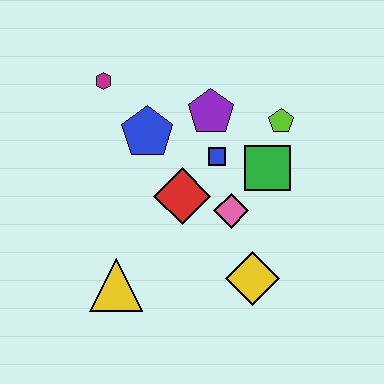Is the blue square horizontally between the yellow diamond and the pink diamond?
No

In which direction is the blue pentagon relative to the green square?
The blue pentagon is to the left of the green square.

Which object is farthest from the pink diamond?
The magenta hexagon is farthest from the pink diamond.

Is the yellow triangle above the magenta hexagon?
No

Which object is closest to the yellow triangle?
The red diamond is closest to the yellow triangle.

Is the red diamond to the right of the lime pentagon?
No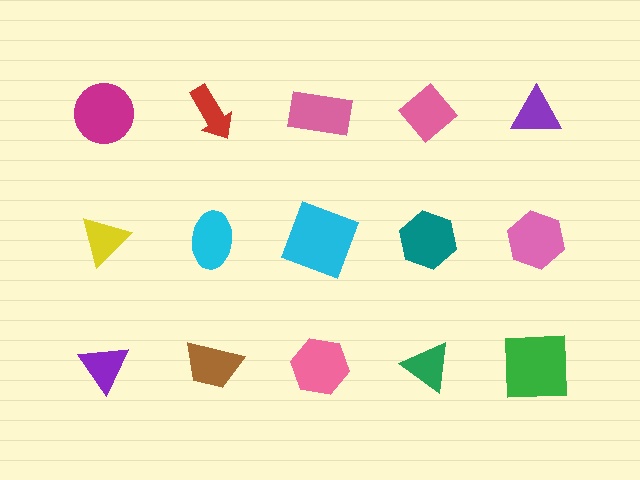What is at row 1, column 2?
A red arrow.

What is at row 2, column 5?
A pink hexagon.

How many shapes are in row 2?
5 shapes.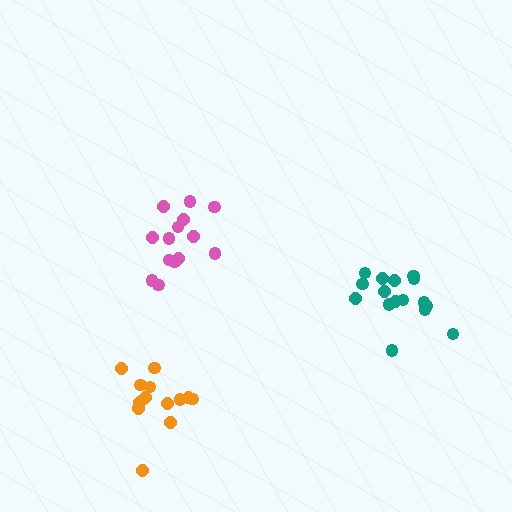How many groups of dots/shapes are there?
There are 3 groups.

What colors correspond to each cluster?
The clusters are colored: teal, orange, pink.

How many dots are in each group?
Group 1: 16 dots, Group 2: 13 dots, Group 3: 14 dots (43 total).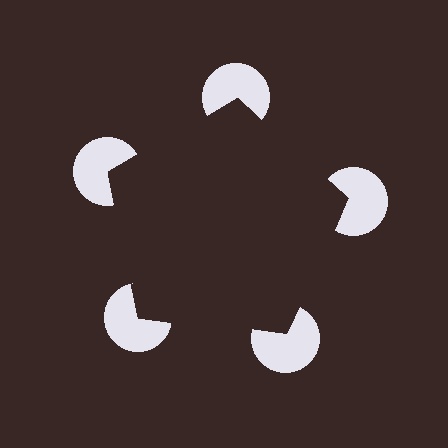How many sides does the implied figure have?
5 sides.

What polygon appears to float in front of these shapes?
An illusory pentagon — its edges are inferred from the aligned wedge cuts in the pac-man discs, not physically drawn.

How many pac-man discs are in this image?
There are 5 — one at each vertex of the illusory pentagon.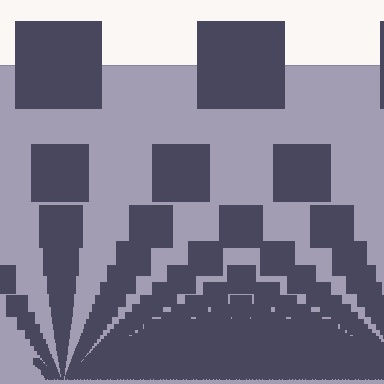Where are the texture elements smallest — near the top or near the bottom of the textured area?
Near the bottom.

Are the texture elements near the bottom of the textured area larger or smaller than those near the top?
Smaller. The gradient is inverted — elements near the bottom are smaller and denser.